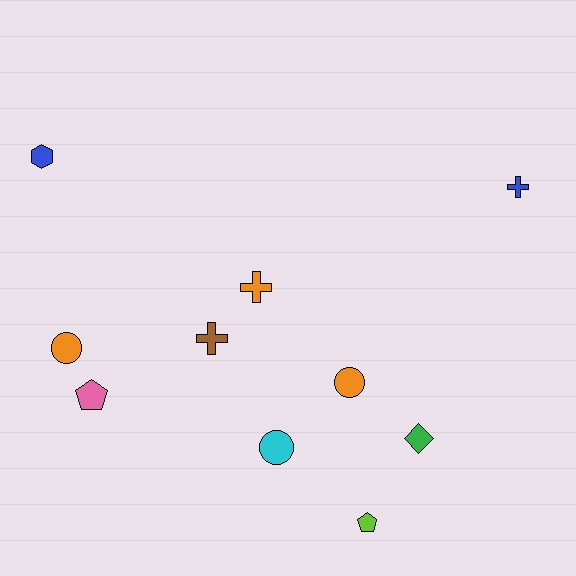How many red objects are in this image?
There are no red objects.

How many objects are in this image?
There are 10 objects.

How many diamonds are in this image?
There is 1 diamond.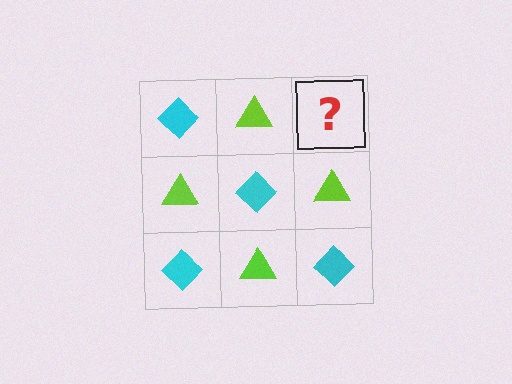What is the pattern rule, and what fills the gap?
The rule is that it alternates cyan diamond and lime triangle in a checkerboard pattern. The gap should be filled with a cyan diamond.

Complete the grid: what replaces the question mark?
The question mark should be replaced with a cyan diamond.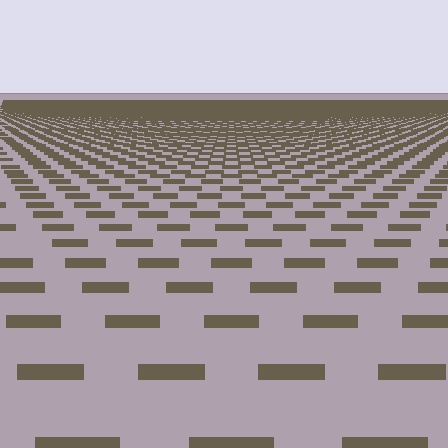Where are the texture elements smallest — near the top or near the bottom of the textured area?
Near the top.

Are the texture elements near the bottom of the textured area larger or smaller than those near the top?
Larger. Near the bottom, elements are closer to the viewer and appear at a bigger on-screen size.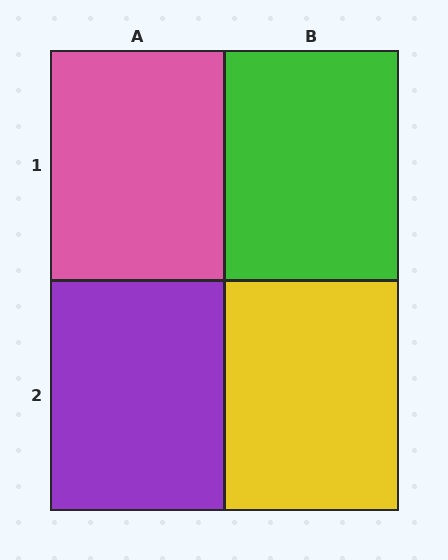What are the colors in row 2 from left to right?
Purple, yellow.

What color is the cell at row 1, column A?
Pink.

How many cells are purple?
1 cell is purple.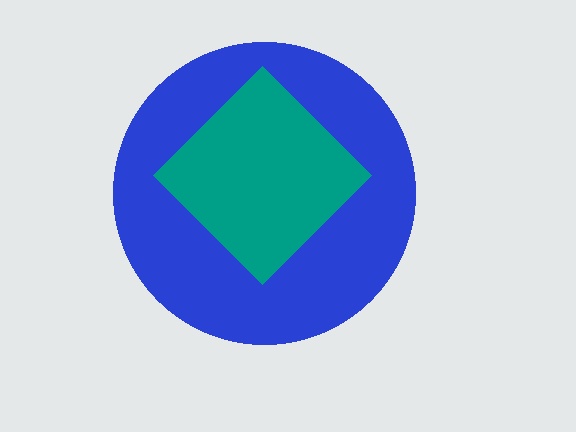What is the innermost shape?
The teal diamond.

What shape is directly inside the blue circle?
The teal diamond.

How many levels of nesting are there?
2.